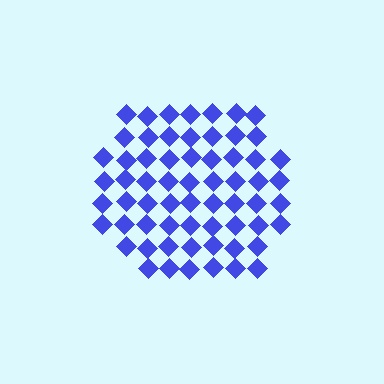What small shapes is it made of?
It is made of small diamonds.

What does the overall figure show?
The overall figure shows a hexagon.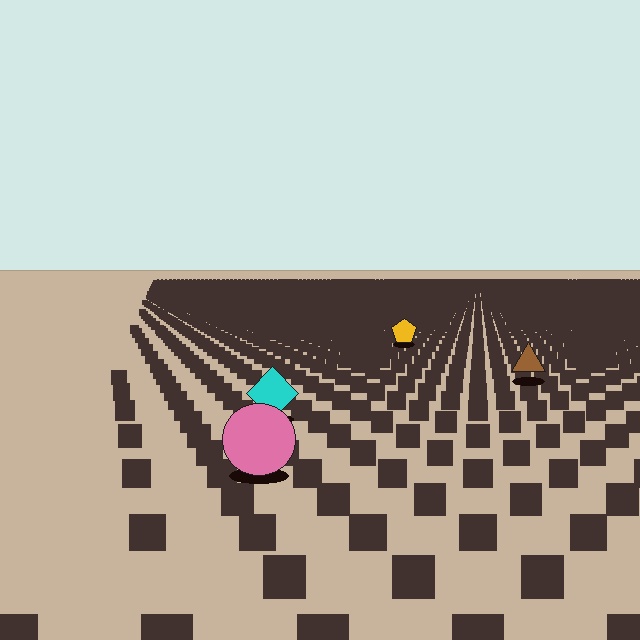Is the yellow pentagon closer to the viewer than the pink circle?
No. The pink circle is closer — you can tell from the texture gradient: the ground texture is coarser near it.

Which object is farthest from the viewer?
The yellow pentagon is farthest from the viewer. It appears smaller and the ground texture around it is denser.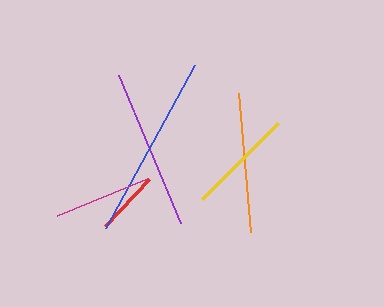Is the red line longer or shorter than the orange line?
The orange line is longer than the red line.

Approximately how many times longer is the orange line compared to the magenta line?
The orange line is approximately 1.4 times the length of the magenta line.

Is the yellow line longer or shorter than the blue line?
The blue line is longer than the yellow line.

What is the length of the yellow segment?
The yellow segment is approximately 108 pixels long.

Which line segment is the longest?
The blue line is the longest at approximately 186 pixels.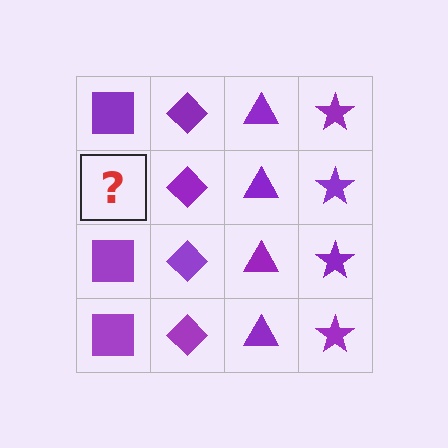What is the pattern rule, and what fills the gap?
The rule is that each column has a consistent shape. The gap should be filled with a purple square.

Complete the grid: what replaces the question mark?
The question mark should be replaced with a purple square.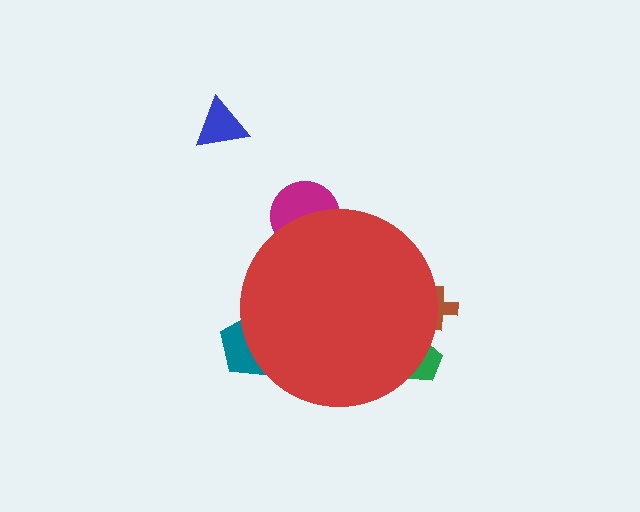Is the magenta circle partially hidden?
Yes, the magenta circle is partially hidden behind the red circle.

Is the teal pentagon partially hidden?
Yes, the teal pentagon is partially hidden behind the red circle.